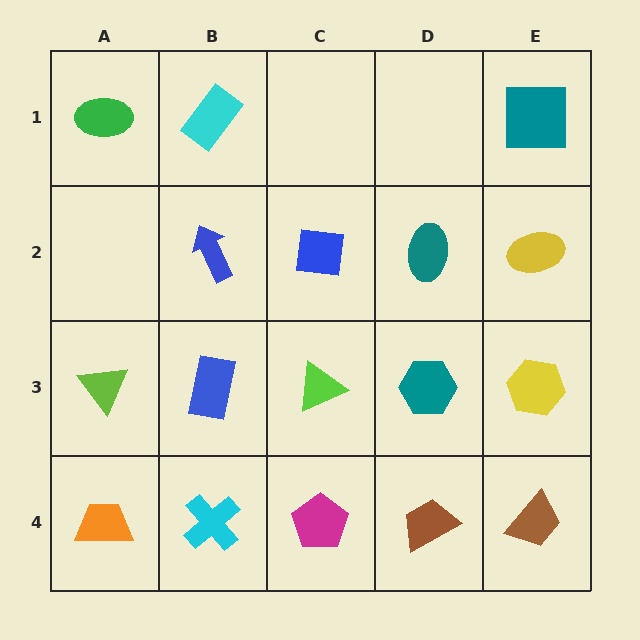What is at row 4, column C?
A magenta pentagon.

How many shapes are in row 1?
3 shapes.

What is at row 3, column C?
A lime triangle.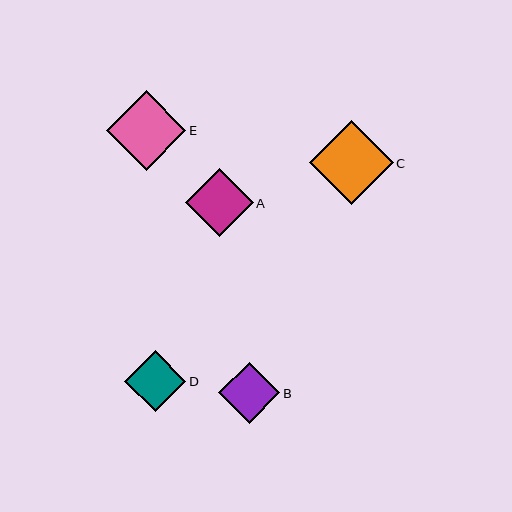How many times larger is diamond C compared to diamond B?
Diamond C is approximately 1.4 times the size of diamond B.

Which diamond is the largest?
Diamond C is the largest with a size of approximately 84 pixels.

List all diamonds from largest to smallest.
From largest to smallest: C, E, A, B, D.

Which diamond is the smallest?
Diamond D is the smallest with a size of approximately 61 pixels.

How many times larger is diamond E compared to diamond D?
Diamond E is approximately 1.3 times the size of diamond D.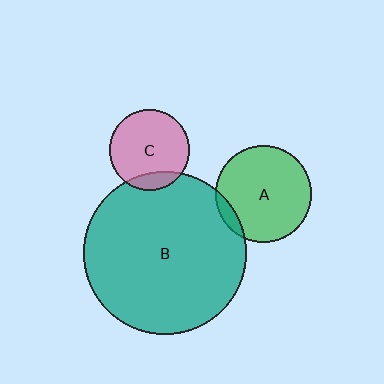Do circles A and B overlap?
Yes.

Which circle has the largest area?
Circle B (teal).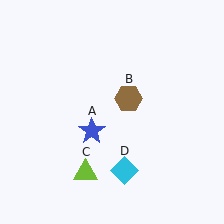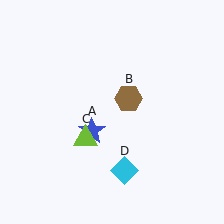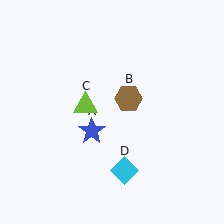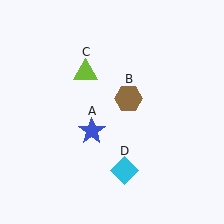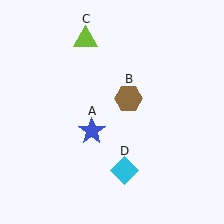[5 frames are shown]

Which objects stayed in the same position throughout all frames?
Blue star (object A) and brown hexagon (object B) and cyan diamond (object D) remained stationary.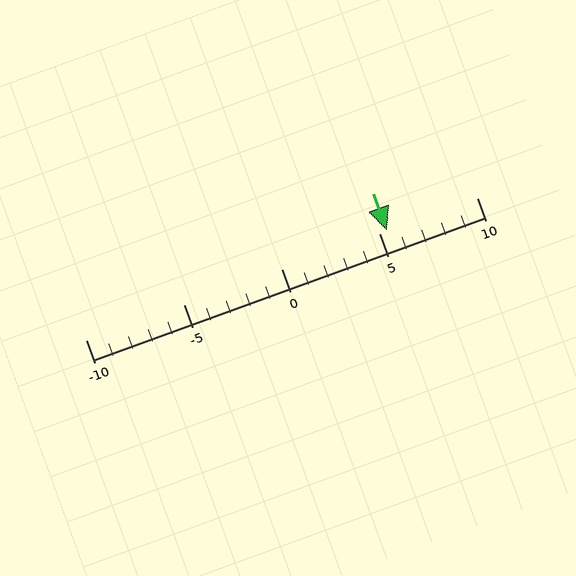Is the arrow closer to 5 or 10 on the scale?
The arrow is closer to 5.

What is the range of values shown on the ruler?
The ruler shows values from -10 to 10.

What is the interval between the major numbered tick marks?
The major tick marks are spaced 5 units apart.